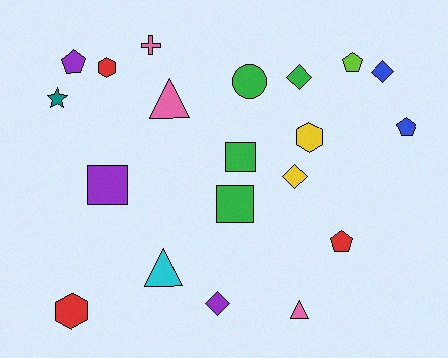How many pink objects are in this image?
There are 3 pink objects.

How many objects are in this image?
There are 20 objects.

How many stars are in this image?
There is 1 star.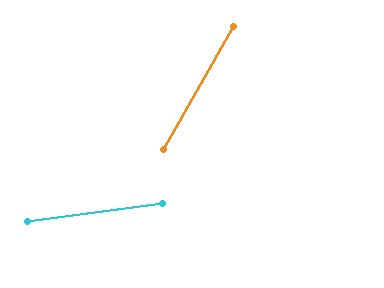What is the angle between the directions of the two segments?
Approximately 53 degrees.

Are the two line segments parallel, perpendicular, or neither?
Neither parallel nor perpendicular — they differ by about 53°.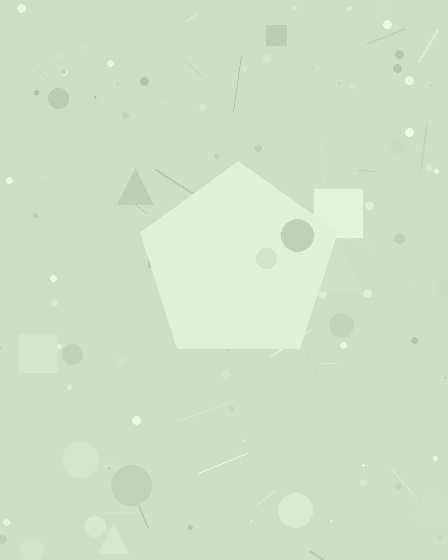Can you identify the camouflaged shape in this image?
The camouflaged shape is a pentagon.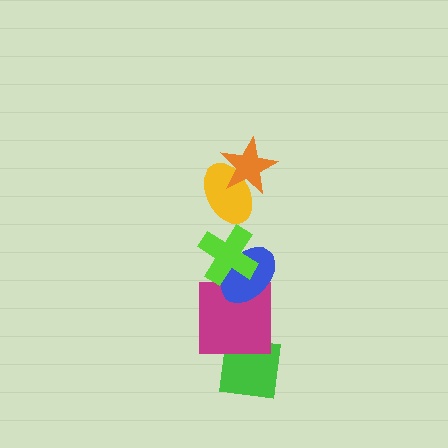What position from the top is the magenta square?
The magenta square is 5th from the top.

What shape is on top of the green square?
The magenta square is on top of the green square.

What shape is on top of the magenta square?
The blue ellipse is on top of the magenta square.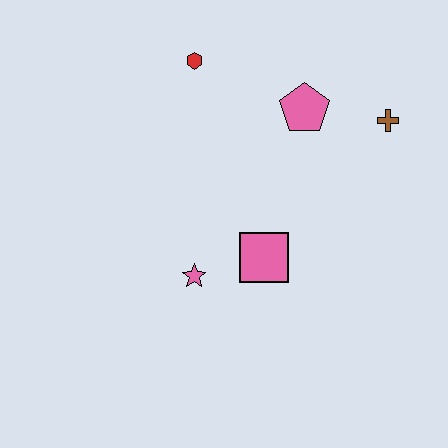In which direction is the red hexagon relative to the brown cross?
The red hexagon is to the left of the brown cross.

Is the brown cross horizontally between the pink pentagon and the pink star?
No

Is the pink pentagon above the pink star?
Yes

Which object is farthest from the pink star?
The brown cross is farthest from the pink star.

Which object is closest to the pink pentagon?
The brown cross is closest to the pink pentagon.